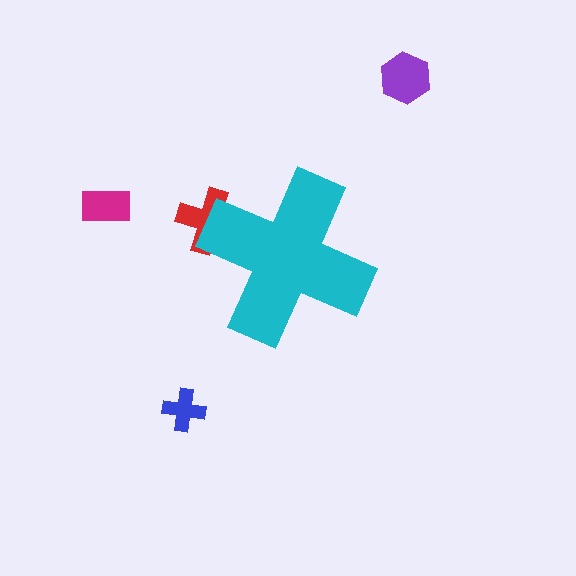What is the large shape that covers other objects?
A cyan cross.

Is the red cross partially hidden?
Yes, the red cross is partially hidden behind the cyan cross.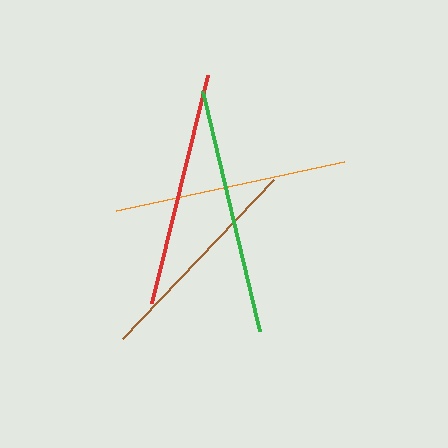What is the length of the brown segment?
The brown segment is approximately 220 pixels long.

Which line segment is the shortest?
The brown line is the shortest at approximately 220 pixels.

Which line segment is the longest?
The green line is the longest at approximately 247 pixels.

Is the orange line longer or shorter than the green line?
The green line is longer than the orange line.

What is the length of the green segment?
The green segment is approximately 247 pixels long.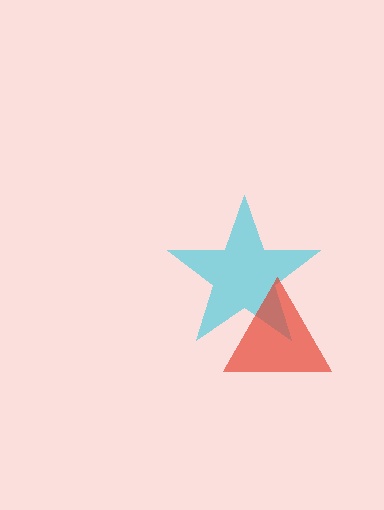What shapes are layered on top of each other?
The layered shapes are: a cyan star, a red triangle.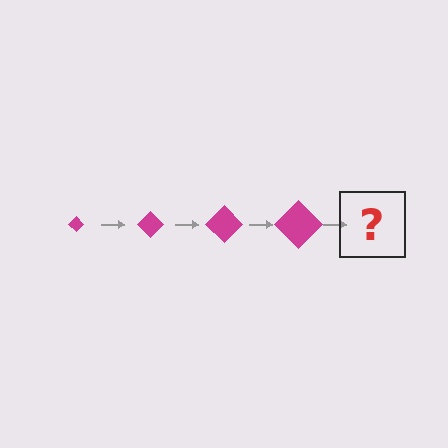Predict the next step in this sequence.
The next step is a magenta diamond, larger than the previous one.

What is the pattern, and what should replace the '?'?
The pattern is that the diamond gets progressively larger each step. The '?' should be a magenta diamond, larger than the previous one.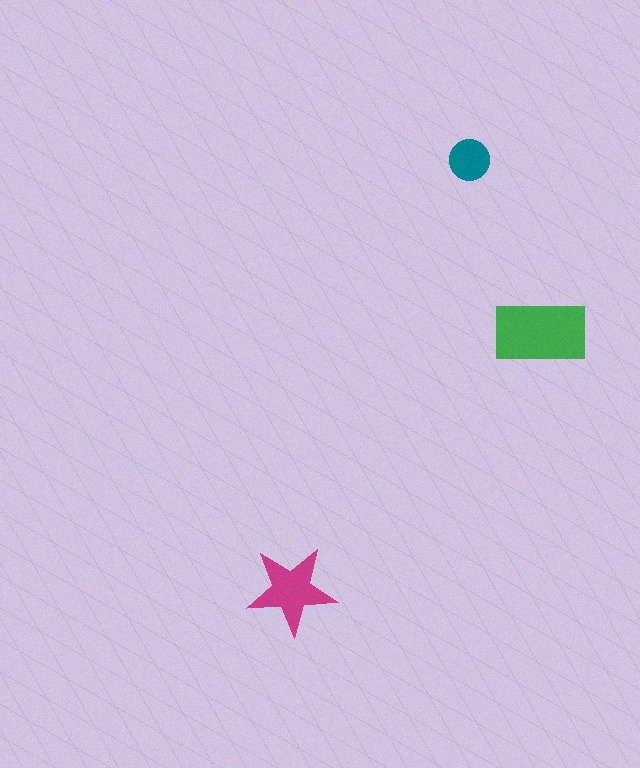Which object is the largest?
The green rectangle.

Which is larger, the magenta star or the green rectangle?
The green rectangle.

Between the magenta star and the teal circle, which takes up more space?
The magenta star.